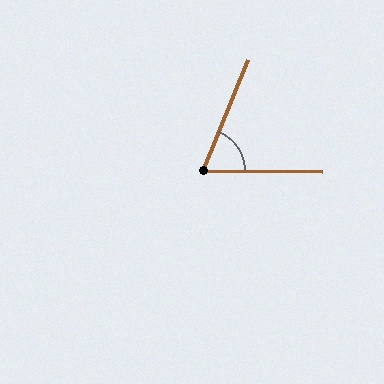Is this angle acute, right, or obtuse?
It is acute.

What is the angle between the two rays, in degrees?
Approximately 68 degrees.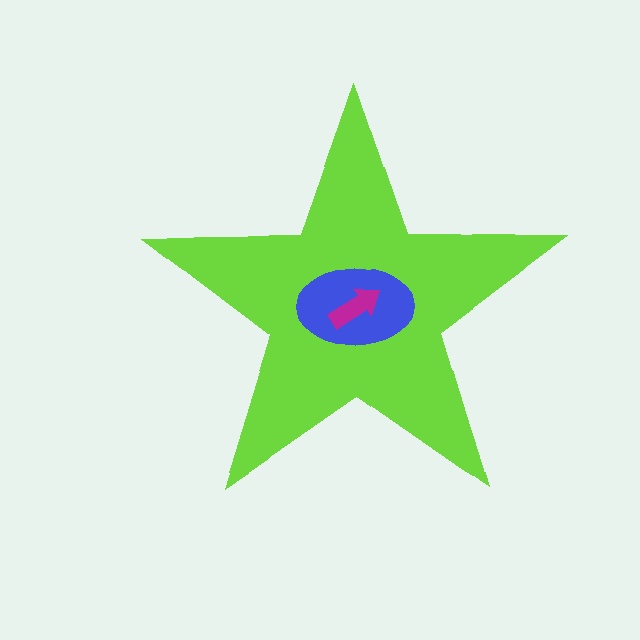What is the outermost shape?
The lime star.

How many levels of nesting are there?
3.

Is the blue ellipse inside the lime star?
Yes.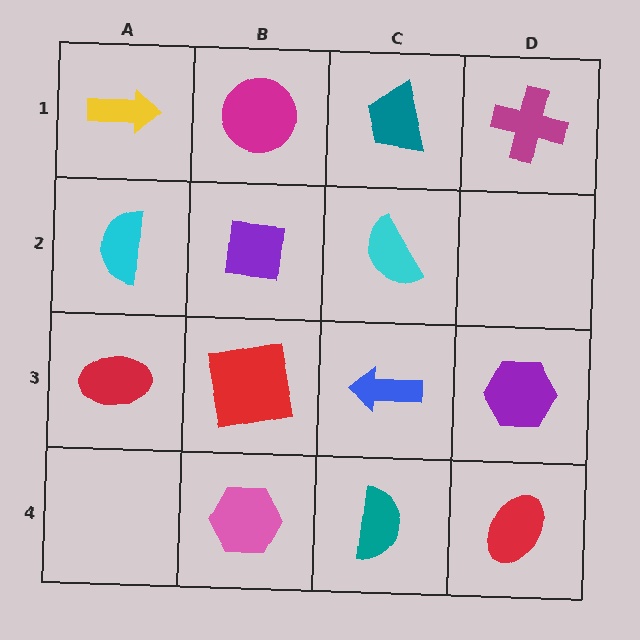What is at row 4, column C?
A teal semicircle.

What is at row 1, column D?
A magenta cross.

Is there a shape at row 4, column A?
No, that cell is empty.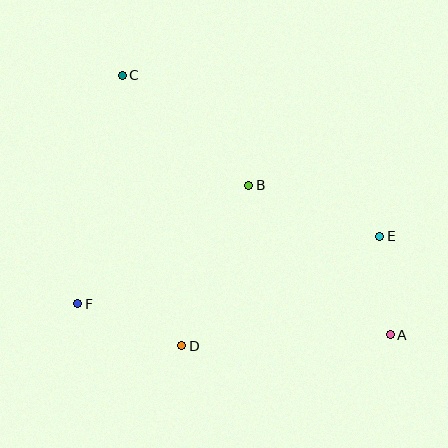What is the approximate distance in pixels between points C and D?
The distance between C and D is approximately 277 pixels.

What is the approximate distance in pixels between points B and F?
The distance between B and F is approximately 208 pixels.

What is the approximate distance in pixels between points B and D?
The distance between B and D is approximately 174 pixels.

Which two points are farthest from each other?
Points A and C are farthest from each other.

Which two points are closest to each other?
Points A and E are closest to each other.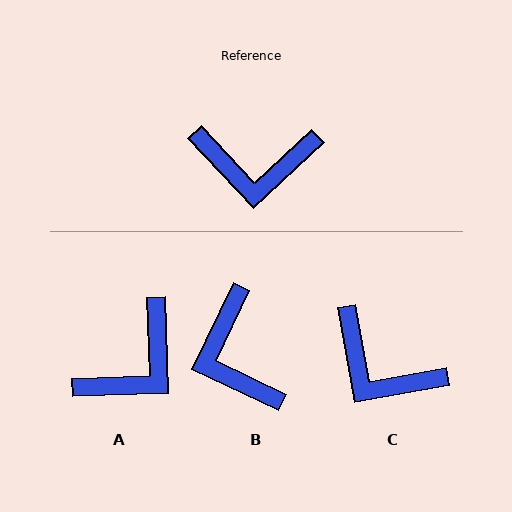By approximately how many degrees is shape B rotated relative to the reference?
Approximately 69 degrees clockwise.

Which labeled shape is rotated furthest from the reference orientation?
B, about 69 degrees away.